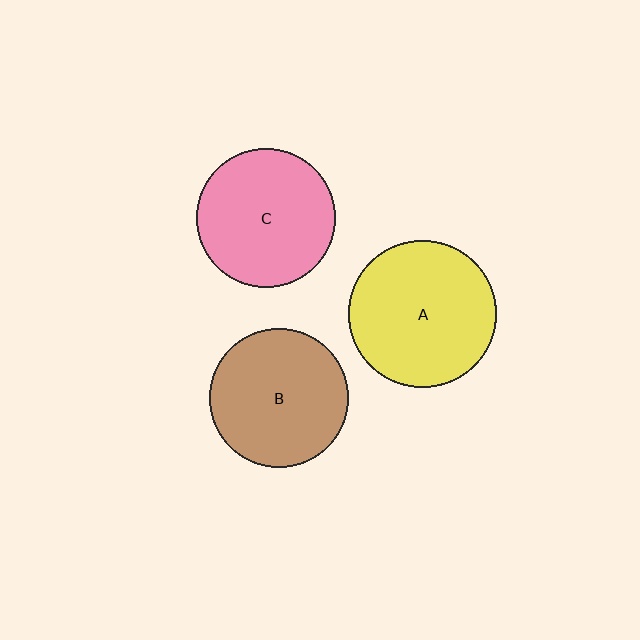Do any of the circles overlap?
No, none of the circles overlap.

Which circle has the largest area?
Circle A (yellow).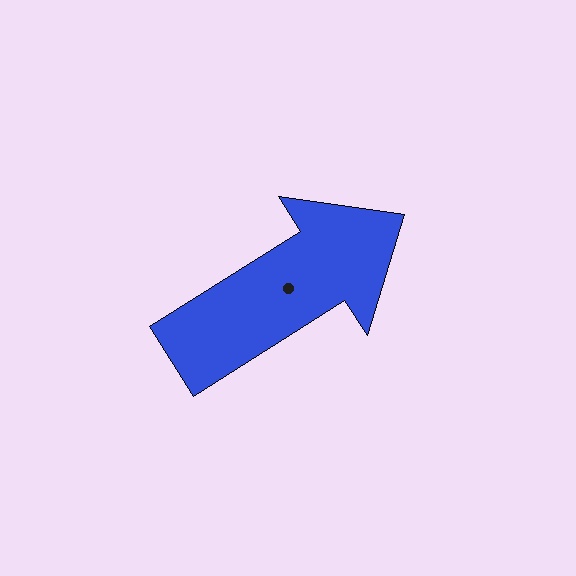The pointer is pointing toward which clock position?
Roughly 2 o'clock.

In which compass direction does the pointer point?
Northeast.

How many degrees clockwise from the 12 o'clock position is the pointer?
Approximately 58 degrees.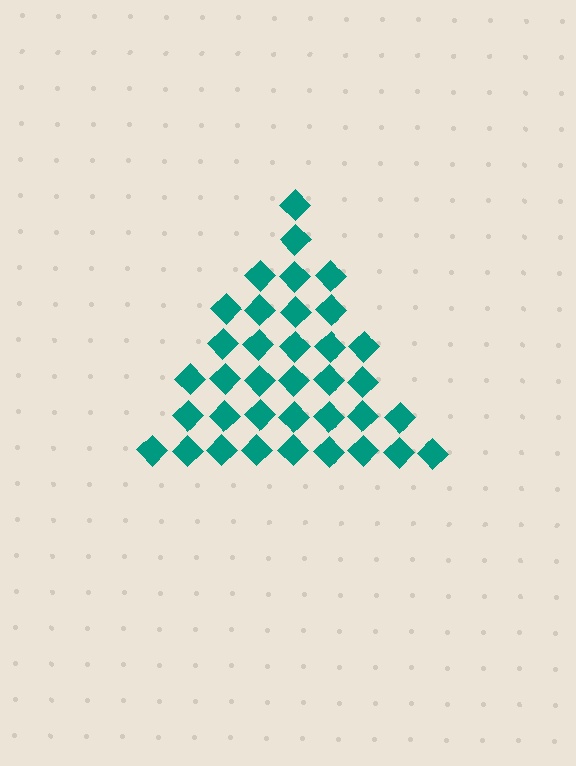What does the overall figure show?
The overall figure shows a triangle.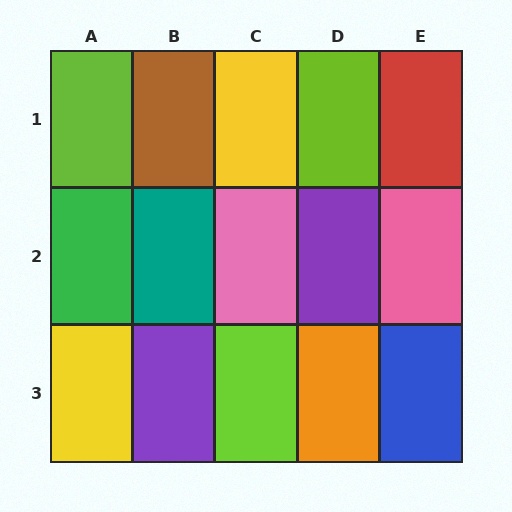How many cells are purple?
2 cells are purple.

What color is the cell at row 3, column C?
Lime.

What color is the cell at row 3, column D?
Orange.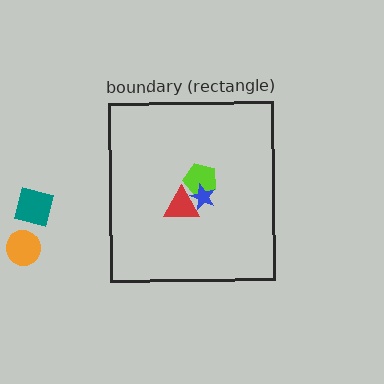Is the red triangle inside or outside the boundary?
Inside.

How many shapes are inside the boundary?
3 inside, 2 outside.